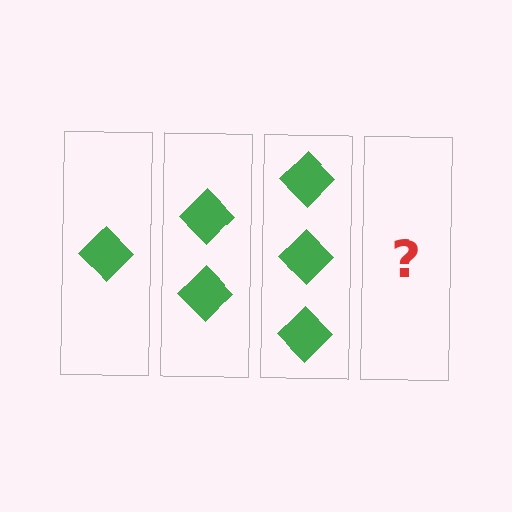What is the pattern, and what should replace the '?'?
The pattern is that each step adds one more diamond. The '?' should be 4 diamonds.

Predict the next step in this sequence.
The next step is 4 diamonds.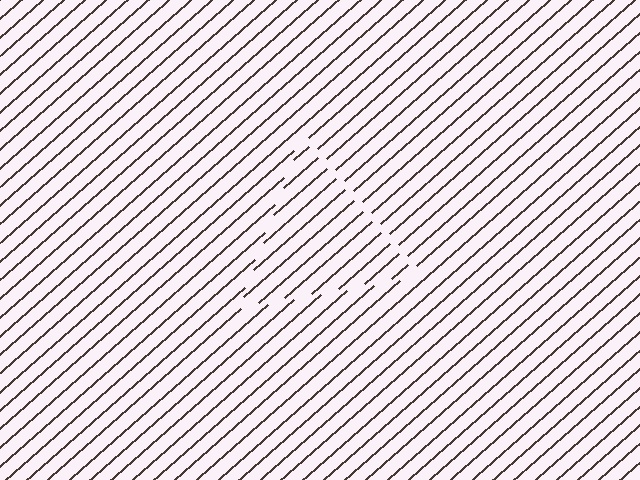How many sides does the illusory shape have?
3 sides — the line-ends trace a triangle.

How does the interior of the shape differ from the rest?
The interior of the shape contains the same grating, shifted by half a period — the contour is defined by the phase discontinuity where line-ends from the inner and outer gratings abut.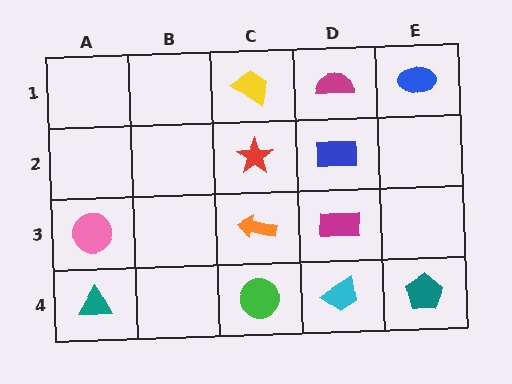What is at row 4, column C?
A green circle.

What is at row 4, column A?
A teal triangle.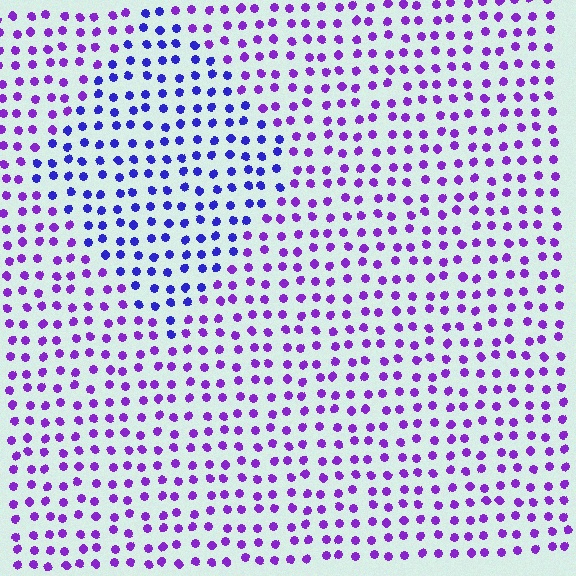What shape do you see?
I see a diamond.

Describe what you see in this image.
The image is filled with small purple elements in a uniform arrangement. A diamond-shaped region is visible where the elements are tinted to a slightly different hue, forming a subtle color boundary.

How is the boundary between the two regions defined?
The boundary is defined purely by a slight shift in hue (about 34 degrees). Spacing, size, and orientation are identical on both sides.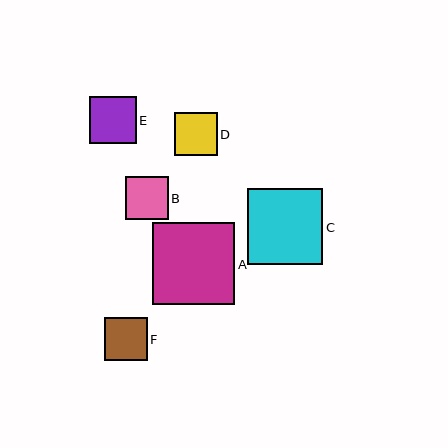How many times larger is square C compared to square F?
Square C is approximately 1.7 times the size of square F.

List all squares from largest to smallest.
From largest to smallest: A, C, E, D, F, B.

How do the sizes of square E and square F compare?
Square E and square F are approximately the same size.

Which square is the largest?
Square A is the largest with a size of approximately 82 pixels.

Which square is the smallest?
Square B is the smallest with a size of approximately 43 pixels.